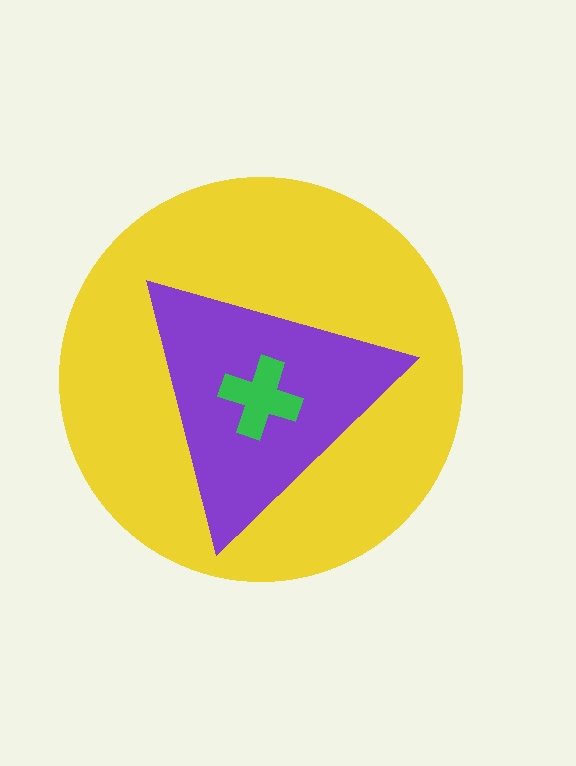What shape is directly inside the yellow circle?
The purple triangle.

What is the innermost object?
The green cross.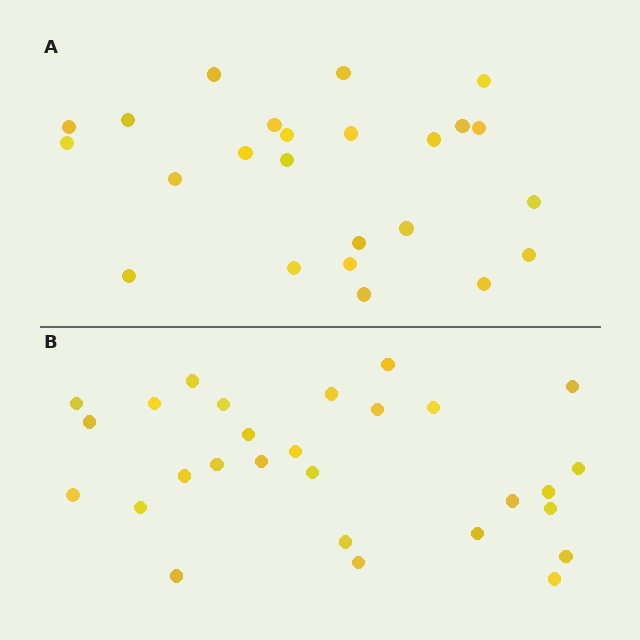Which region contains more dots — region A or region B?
Region B (the bottom region) has more dots.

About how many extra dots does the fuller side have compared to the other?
Region B has about 4 more dots than region A.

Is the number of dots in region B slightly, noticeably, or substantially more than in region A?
Region B has only slightly more — the two regions are fairly close. The ratio is roughly 1.2 to 1.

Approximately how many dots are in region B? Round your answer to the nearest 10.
About 30 dots. (The exact count is 28, which rounds to 30.)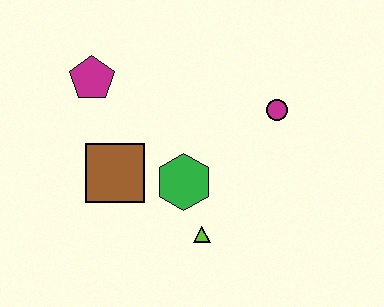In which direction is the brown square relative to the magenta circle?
The brown square is to the left of the magenta circle.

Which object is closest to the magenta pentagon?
The brown square is closest to the magenta pentagon.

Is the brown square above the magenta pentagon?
No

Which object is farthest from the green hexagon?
The magenta pentagon is farthest from the green hexagon.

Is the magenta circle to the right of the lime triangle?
Yes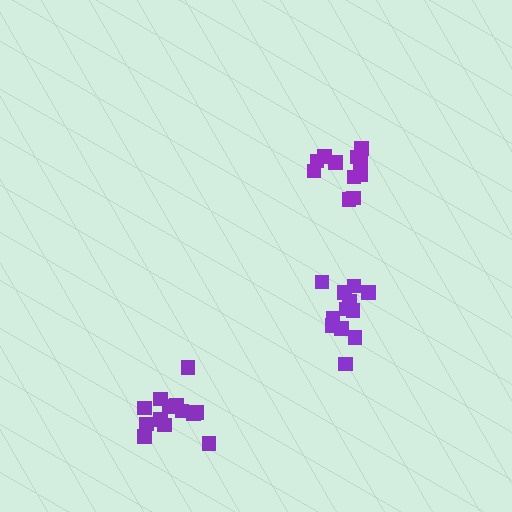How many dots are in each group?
Group 1: 12 dots, Group 2: 11 dots, Group 3: 13 dots (36 total).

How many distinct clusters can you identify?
There are 3 distinct clusters.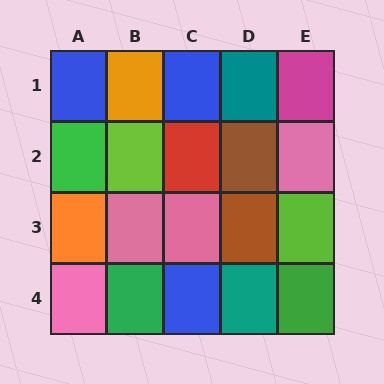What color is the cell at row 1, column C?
Blue.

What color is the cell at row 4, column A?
Pink.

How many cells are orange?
2 cells are orange.